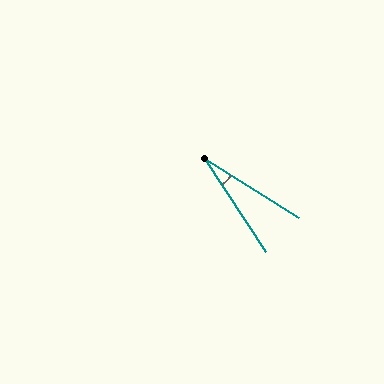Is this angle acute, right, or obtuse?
It is acute.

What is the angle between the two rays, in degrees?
Approximately 24 degrees.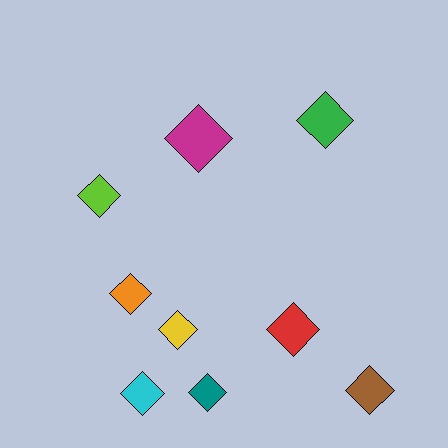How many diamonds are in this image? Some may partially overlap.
There are 9 diamonds.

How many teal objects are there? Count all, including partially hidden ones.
There is 1 teal object.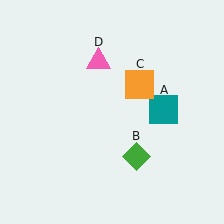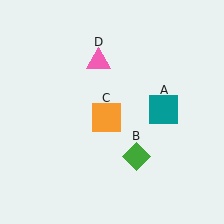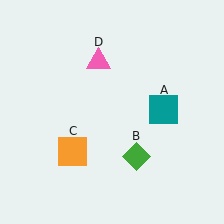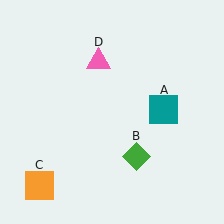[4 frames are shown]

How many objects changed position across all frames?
1 object changed position: orange square (object C).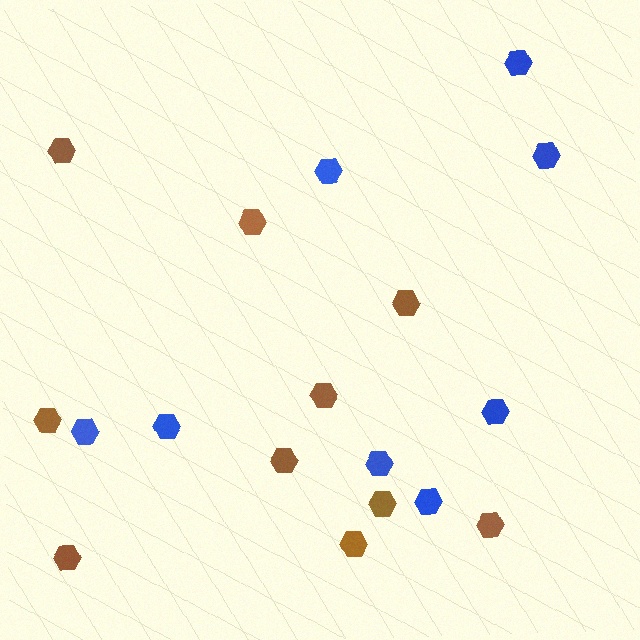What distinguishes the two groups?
There are 2 groups: one group of brown hexagons (10) and one group of blue hexagons (8).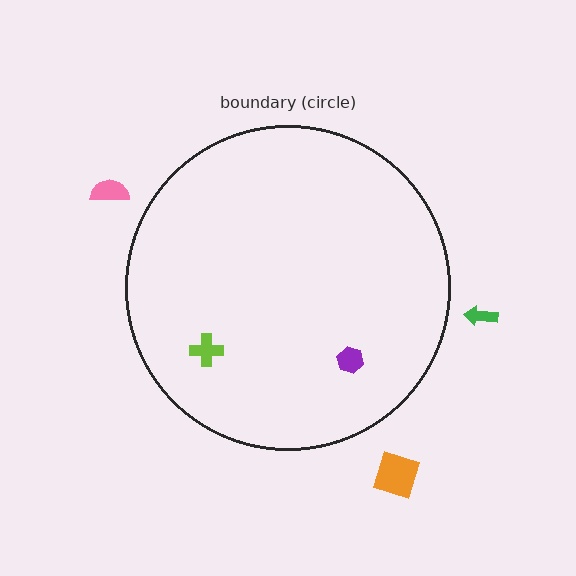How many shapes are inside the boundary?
2 inside, 3 outside.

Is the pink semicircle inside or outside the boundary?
Outside.